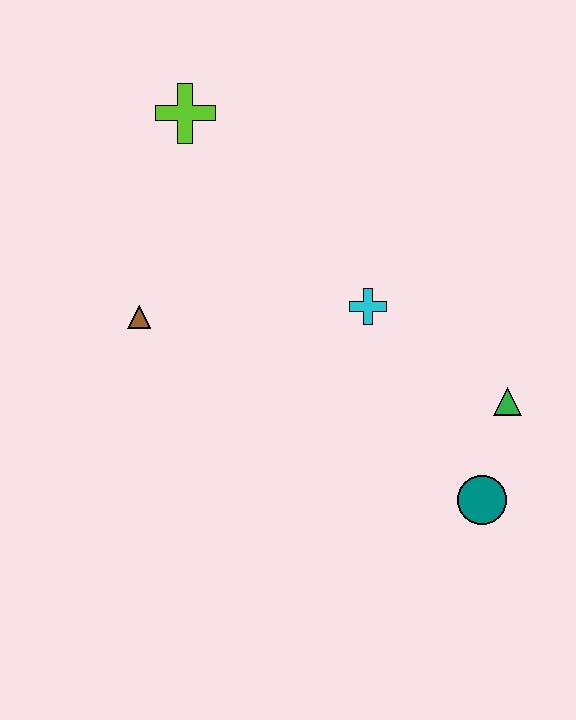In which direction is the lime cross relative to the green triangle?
The lime cross is to the left of the green triangle.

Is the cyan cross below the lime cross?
Yes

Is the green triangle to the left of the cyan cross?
No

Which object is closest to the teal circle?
The green triangle is closest to the teal circle.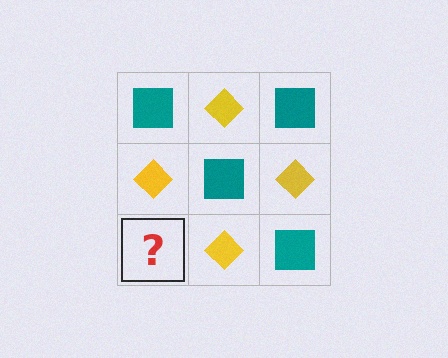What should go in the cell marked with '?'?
The missing cell should contain a teal square.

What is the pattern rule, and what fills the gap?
The rule is that it alternates teal square and yellow diamond in a checkerboard pattern. The gap should be filled with a teal square.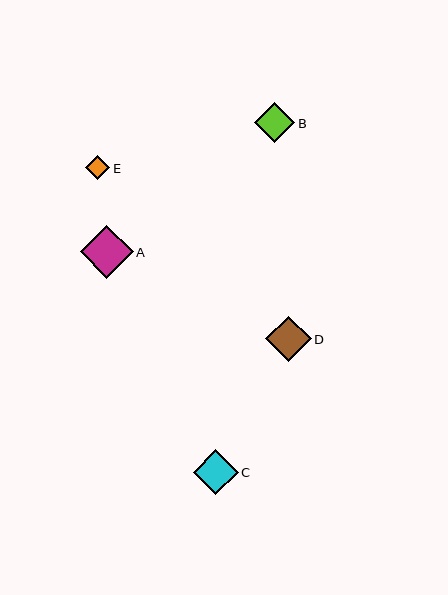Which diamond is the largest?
Diamond A is the largest with a size of approximately 53 pixels.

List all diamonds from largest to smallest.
From largest to smallest: A, D, C, B, E.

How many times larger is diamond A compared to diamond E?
Diamond A is approximately 2.2 times the size of diamond E.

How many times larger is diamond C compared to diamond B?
Diamond C is approximately 1.1 times the size of diamond B.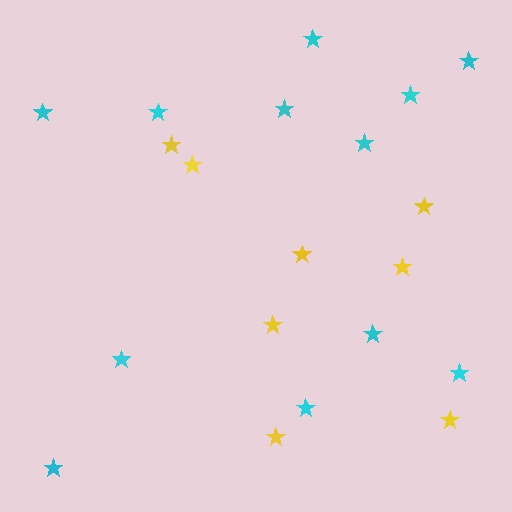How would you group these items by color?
There are 2 groups: one group of cyan stars (12) and one group of yellow stars (8).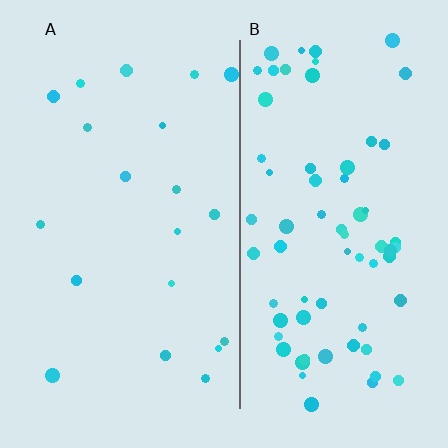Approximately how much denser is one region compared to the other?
Approximately 3.6× — region B over region A.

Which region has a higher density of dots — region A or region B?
B (the right).